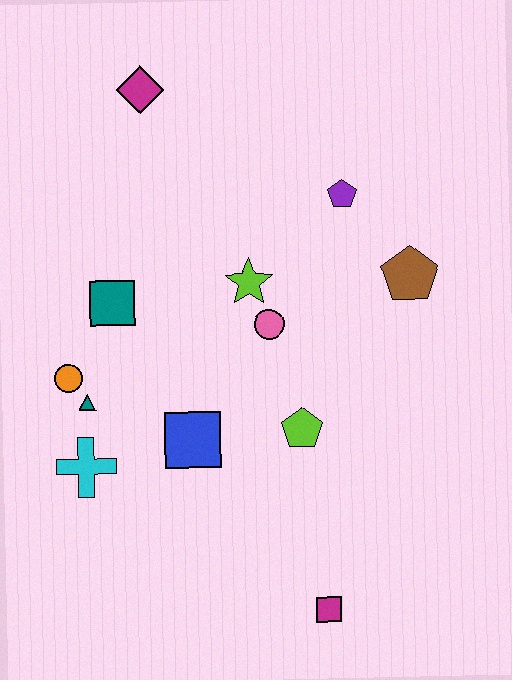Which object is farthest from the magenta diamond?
The magenta square is farthest from the magenta diamond.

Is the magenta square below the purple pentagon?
Yes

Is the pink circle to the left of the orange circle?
No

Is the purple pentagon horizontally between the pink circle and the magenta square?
No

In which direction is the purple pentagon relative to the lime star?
The purple pentagon is to the right of the lime star.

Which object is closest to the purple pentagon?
The brown pentagon is closest to the purple pentagon.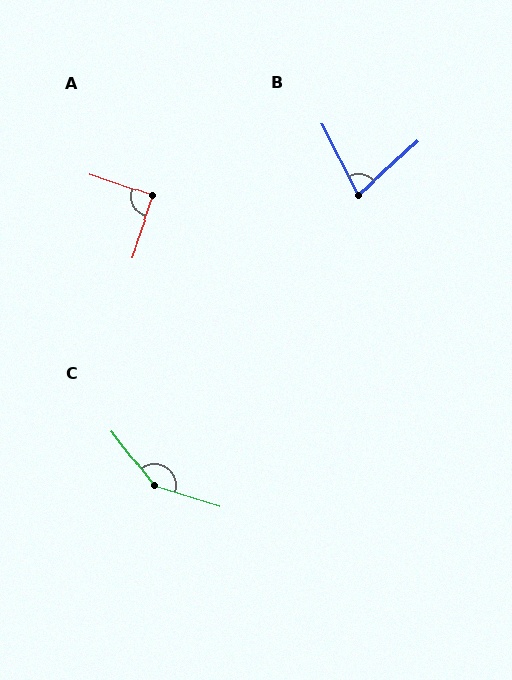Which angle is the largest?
C, at approximately 145 degrees.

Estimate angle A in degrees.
Approximately 90 degrees.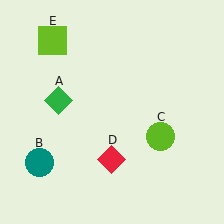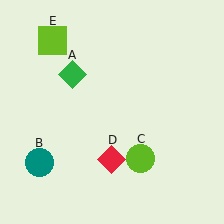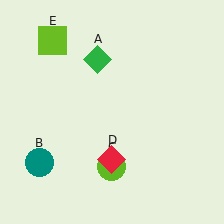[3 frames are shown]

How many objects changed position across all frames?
2 objects changed position: green diamond (object A), lime circle (object C).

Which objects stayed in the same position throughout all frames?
Teal circle (object B) and red diamond (object D) and lime square (object E) remained stationary.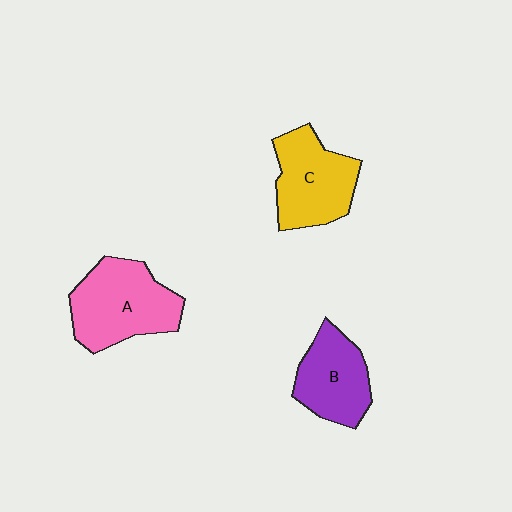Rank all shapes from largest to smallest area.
From largest to smallest: A (pink), C (yellow), B (purple).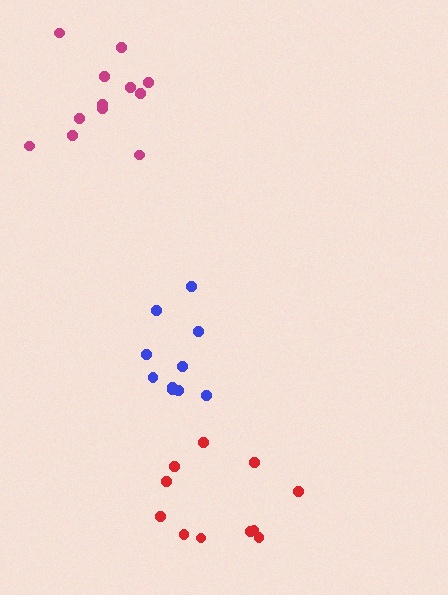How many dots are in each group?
Group 1: 12 dots, Group 2: 11 dots, Group 3: 10 dots (33 total).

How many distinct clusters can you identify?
There are 3 distinct clusters.